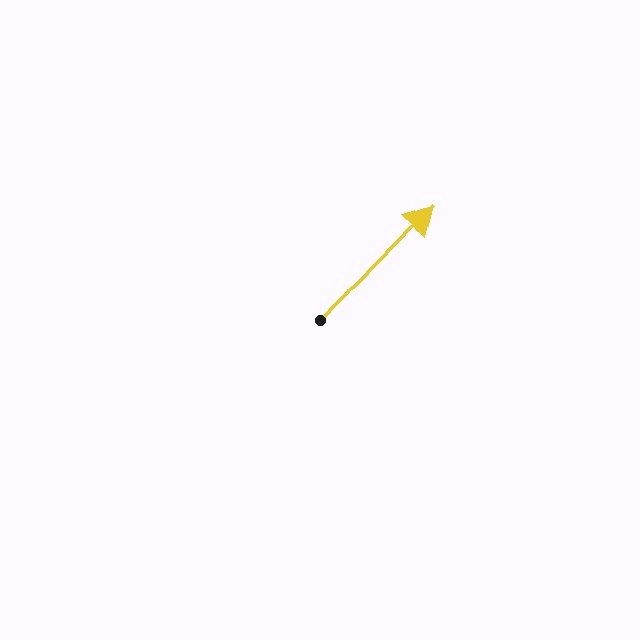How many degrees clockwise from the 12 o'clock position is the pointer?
Approximately 44 degrees.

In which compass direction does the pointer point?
Northeast.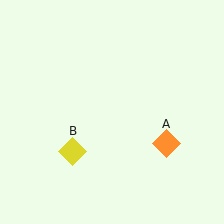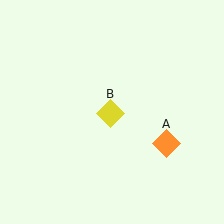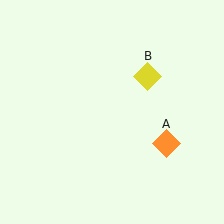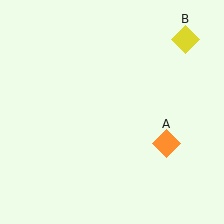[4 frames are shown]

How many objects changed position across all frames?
1 object changed position: yellow diamond (object B).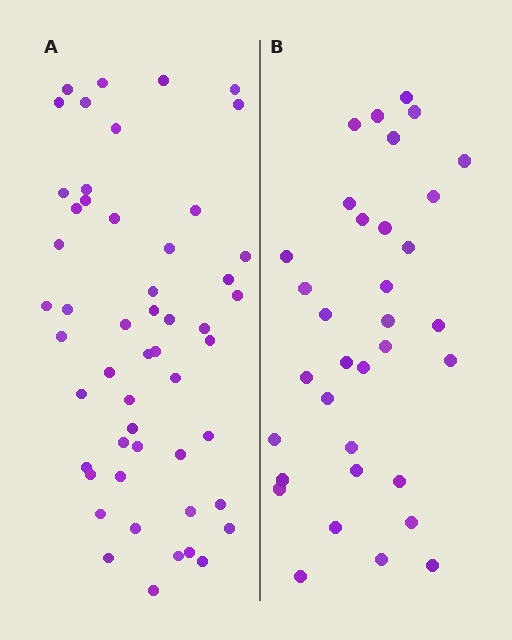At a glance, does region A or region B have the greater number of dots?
Region A (the left region) has more dots.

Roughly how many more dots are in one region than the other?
Region A has approximately 20 more dots than region B.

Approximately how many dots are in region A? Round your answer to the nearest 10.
About 50 dots. (The exact count is 52, which rounds to 50.)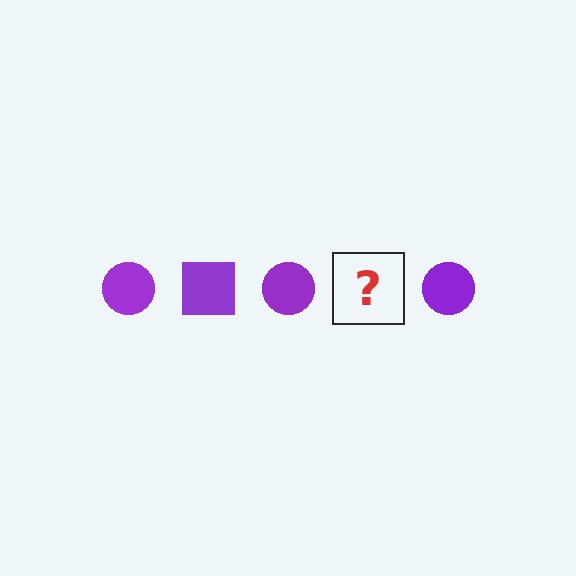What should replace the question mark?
The question mark should be replaced with a purple square.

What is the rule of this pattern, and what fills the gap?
The rule is that the pattern cycles through circle, square shapes in purple. The gap should be filled with a purple square.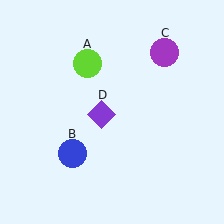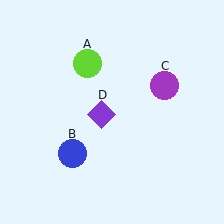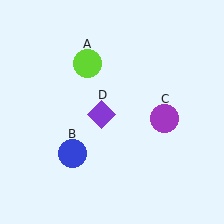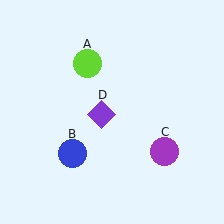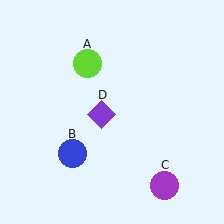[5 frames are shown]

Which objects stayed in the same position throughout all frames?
Lime circle (object A) and blue circle (object B) and purple diamond (object D) remained stationary.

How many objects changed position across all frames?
1 object changed position: purple circle (object C).